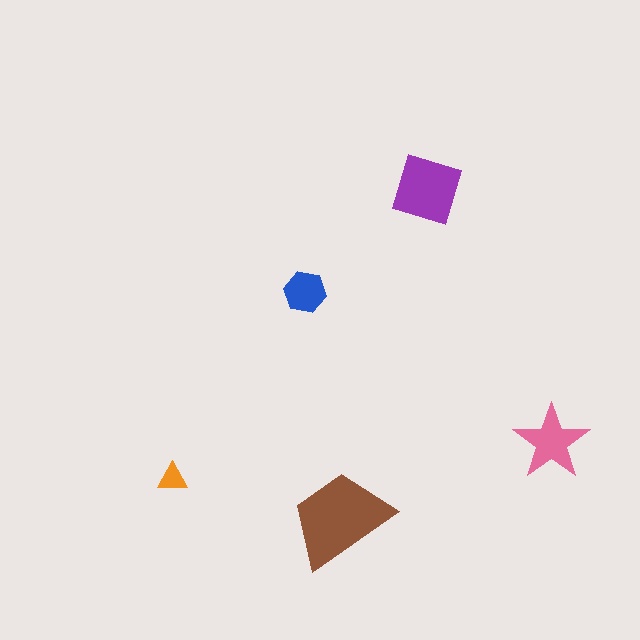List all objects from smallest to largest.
The orange triangle, the blue hexagon, the pink star, the purple diamond, the brown trapezoid.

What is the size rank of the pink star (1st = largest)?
3rd.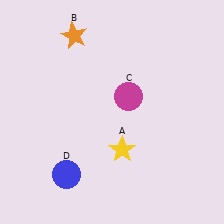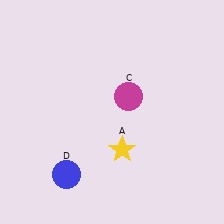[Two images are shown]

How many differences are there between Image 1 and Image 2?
There is 1 difference between the two images.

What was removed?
The orange star (B) was removed in Image 2.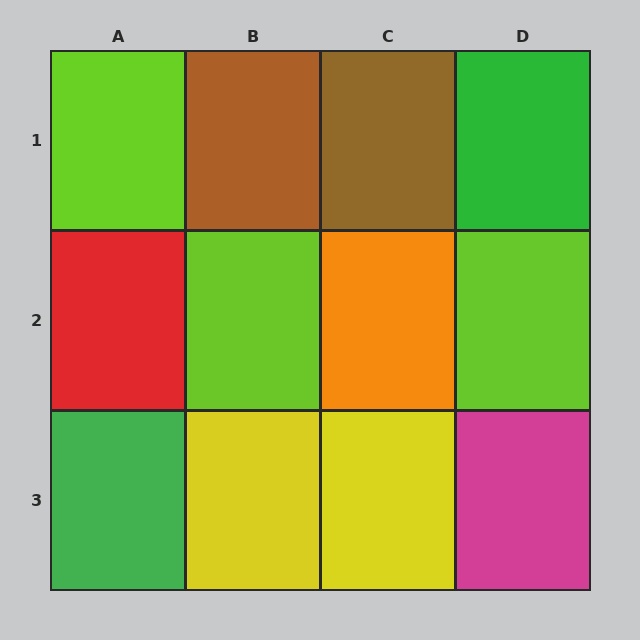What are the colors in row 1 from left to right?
Lime, brown, brown, green.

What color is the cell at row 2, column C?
Orange.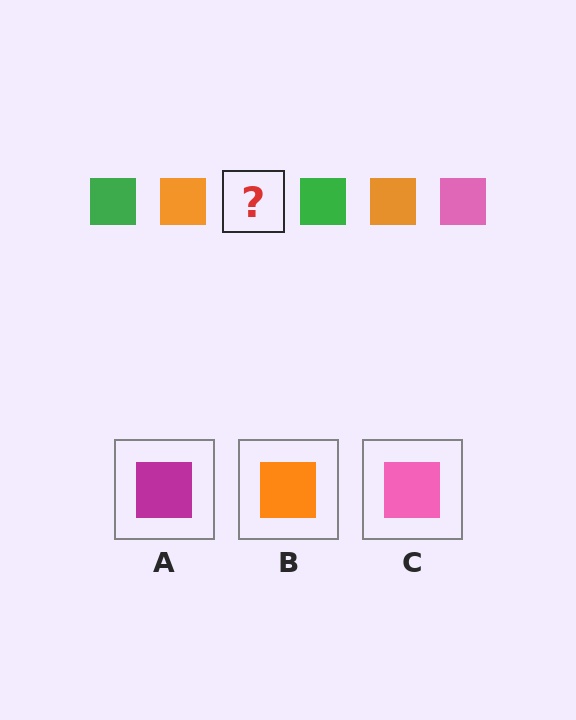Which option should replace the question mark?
Option C.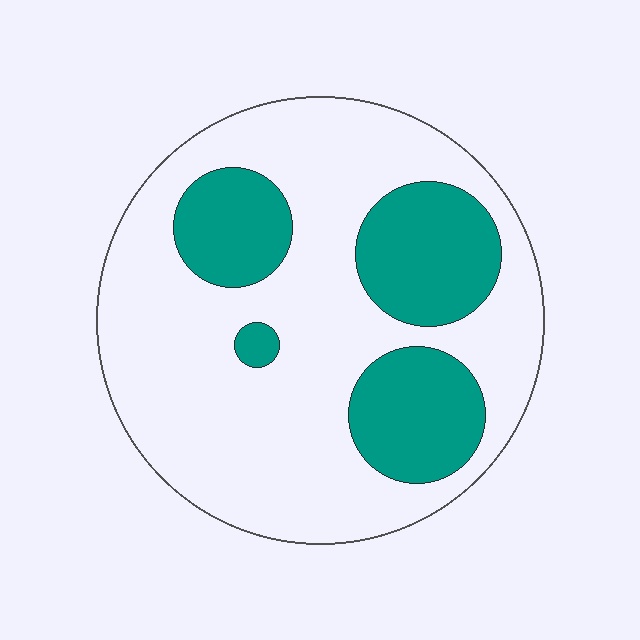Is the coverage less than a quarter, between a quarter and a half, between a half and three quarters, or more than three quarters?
Between a quarter and a half.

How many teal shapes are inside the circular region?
4.